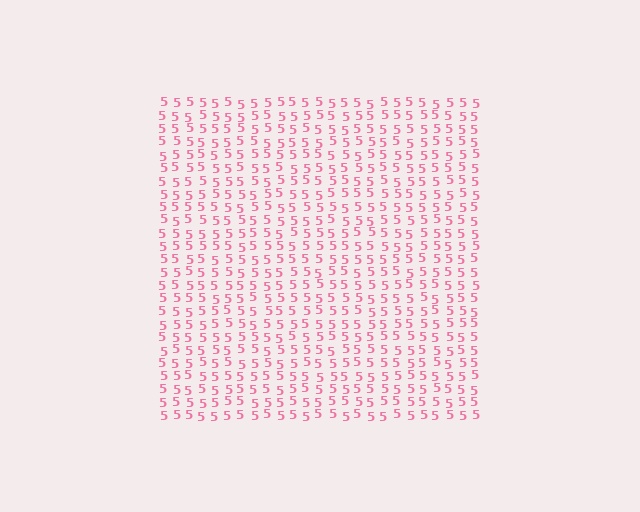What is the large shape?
The large shape is a square.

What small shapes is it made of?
It is made of small digit 5's.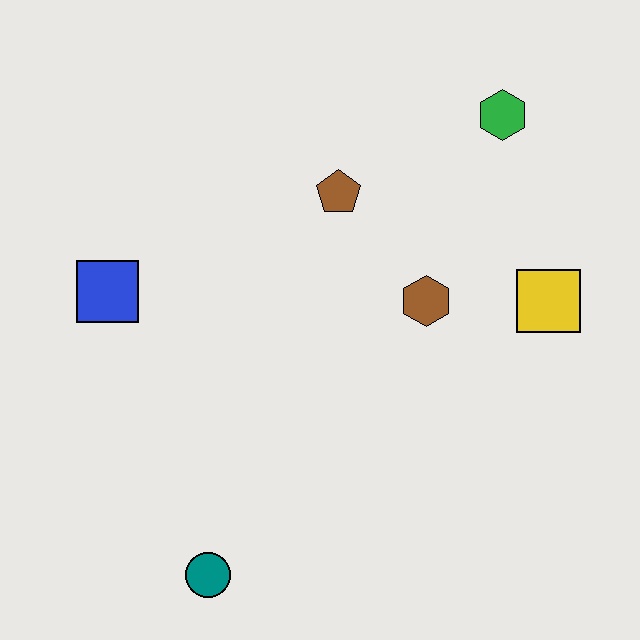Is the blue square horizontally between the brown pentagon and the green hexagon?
No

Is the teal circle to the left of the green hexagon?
Yes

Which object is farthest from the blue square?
The yellow square is farthest from the blue square.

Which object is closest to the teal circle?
The blue square is closest to the teal circle.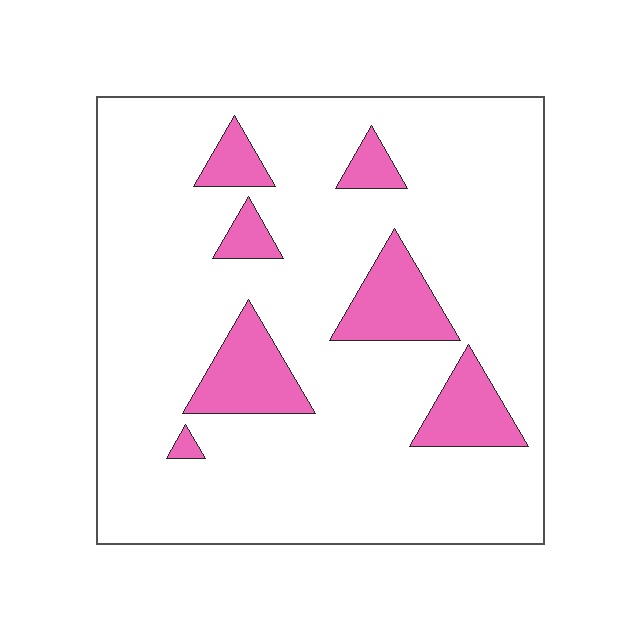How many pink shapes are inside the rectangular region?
7.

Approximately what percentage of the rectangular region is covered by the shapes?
Approximately 15%.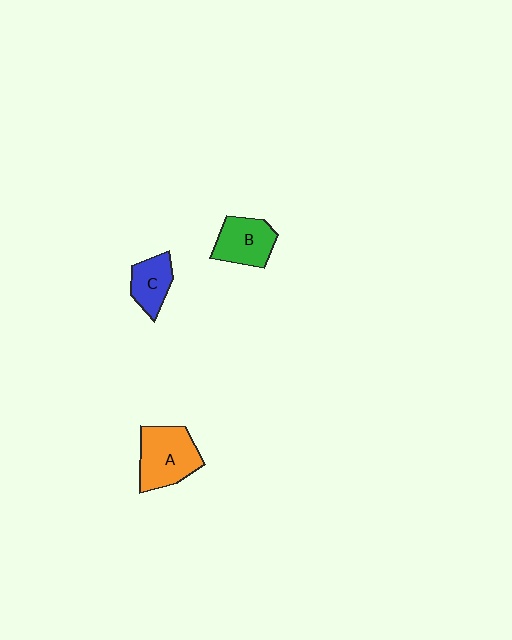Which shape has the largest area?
Shape A (orange).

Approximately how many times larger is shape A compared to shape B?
Approximately 1.3 times.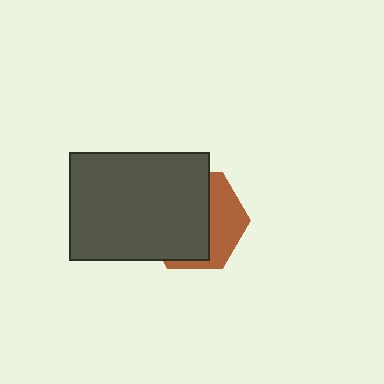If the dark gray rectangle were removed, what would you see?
You would see the complete brown hexagon.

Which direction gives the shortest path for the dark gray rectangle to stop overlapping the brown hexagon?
Moving left gives the shortest separation.